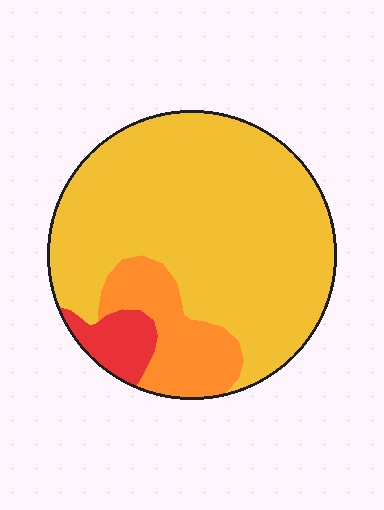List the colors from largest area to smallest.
From largest to smallest: yellow, orange, red.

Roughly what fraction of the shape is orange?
Orange covers 16% of the shape.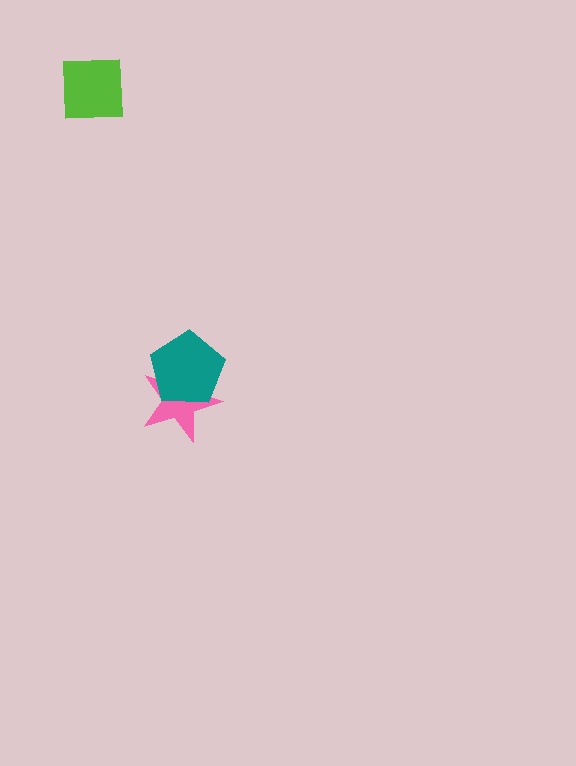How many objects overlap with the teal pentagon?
1 object overlaps with the teal pentagon.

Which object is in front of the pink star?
The teal pentagon is in front of the pink star.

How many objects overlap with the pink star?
1 object overlaps with the pink star.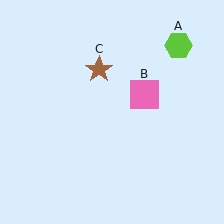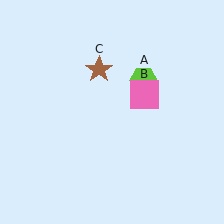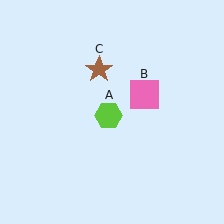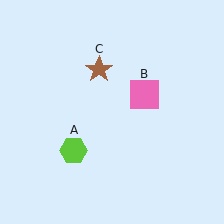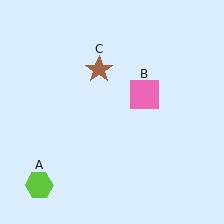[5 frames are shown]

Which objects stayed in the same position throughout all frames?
Pink square (object B) and brown star (object C) remained stationary.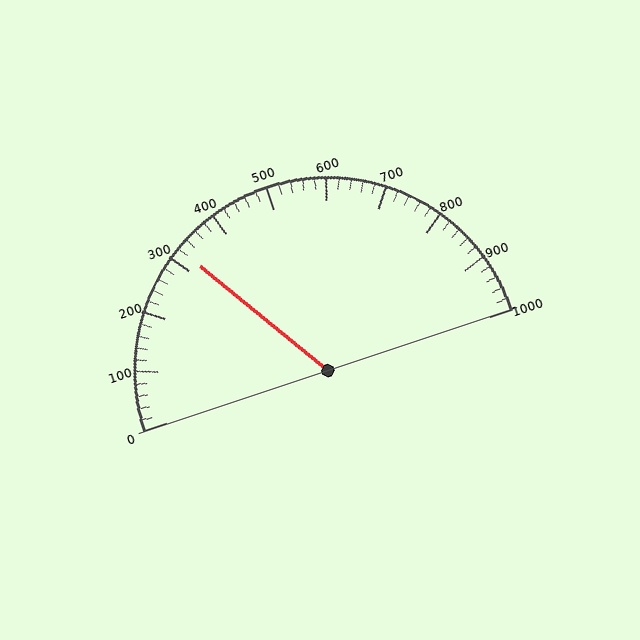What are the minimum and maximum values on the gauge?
The gauge ranges from 0 to 1000.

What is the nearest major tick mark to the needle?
The nearest major tick mark is 300.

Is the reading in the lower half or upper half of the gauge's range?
The reading is in the lower half of the range (0 to 1000).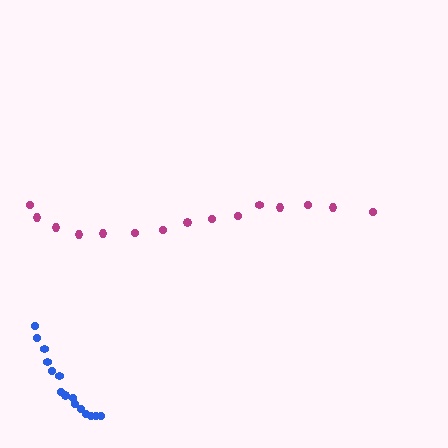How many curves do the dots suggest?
There are 2 distinct paths.